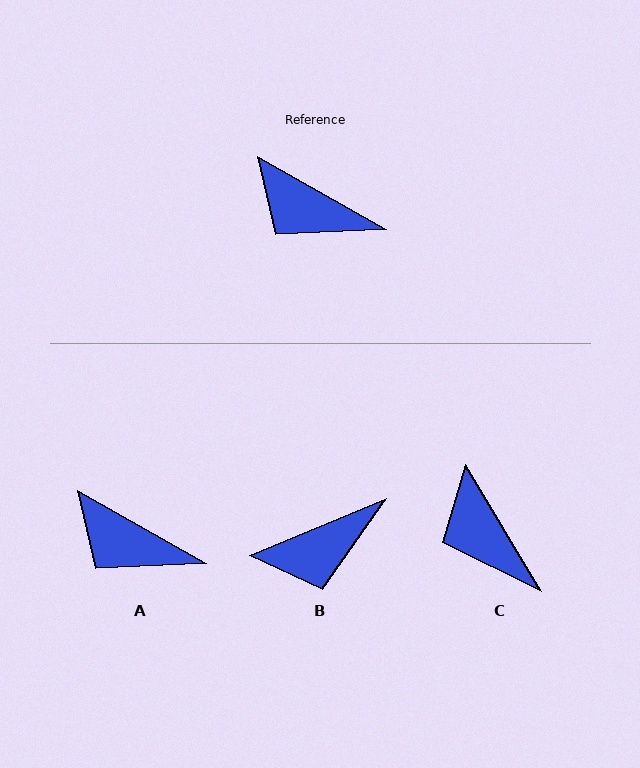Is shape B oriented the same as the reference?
No, it is off by about 52 degrees.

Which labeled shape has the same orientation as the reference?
A.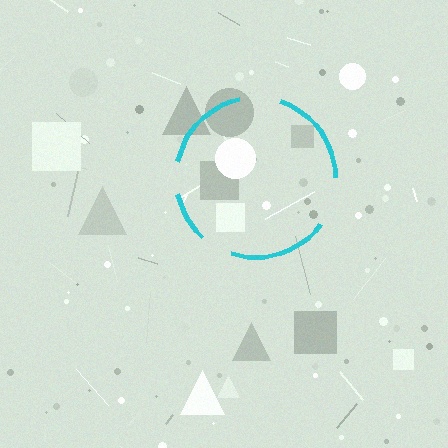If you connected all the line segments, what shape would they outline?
They would outline a circle.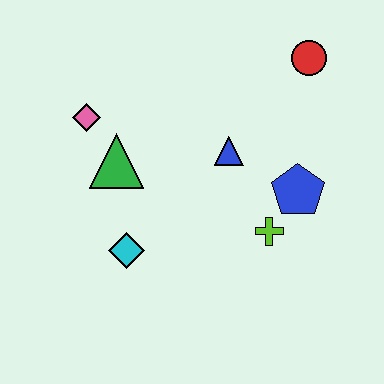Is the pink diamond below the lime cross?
No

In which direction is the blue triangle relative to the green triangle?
The blue triangle is to the right of the green triangle.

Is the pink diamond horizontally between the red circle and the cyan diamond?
No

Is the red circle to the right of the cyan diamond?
Yes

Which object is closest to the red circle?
The blue triangle is closest to the red circle.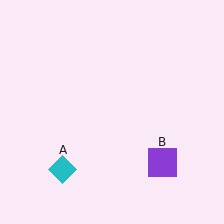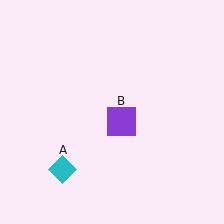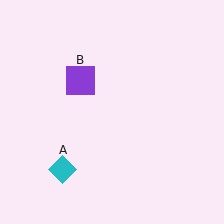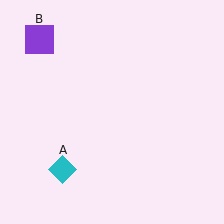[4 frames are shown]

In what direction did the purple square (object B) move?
The purple square (object B) moved up and to the left.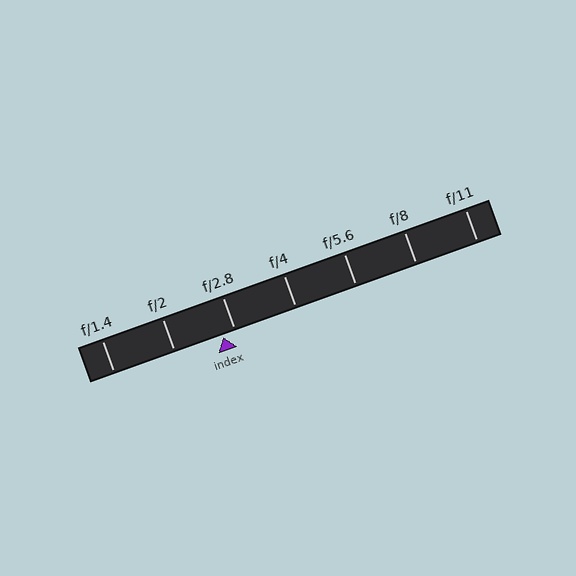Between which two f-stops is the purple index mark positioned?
The index mark is between f/2 and f/2.8.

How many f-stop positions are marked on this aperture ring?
There are 7 f-stop positions marked.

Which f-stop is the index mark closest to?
The index mark is closest to f/2.8.